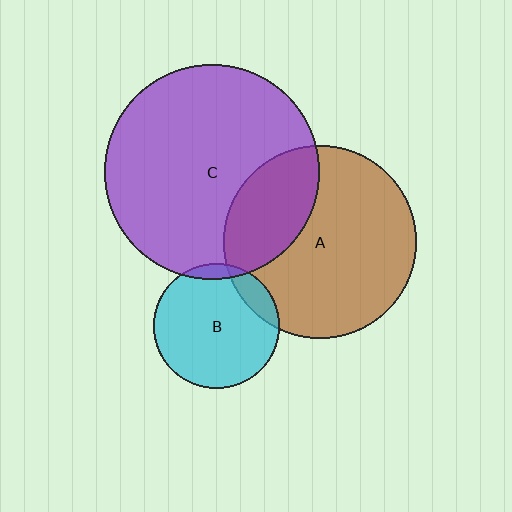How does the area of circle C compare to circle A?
Approximately 1.3 times.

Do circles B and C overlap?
Yes.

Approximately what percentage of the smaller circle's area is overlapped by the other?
Approximately 5%.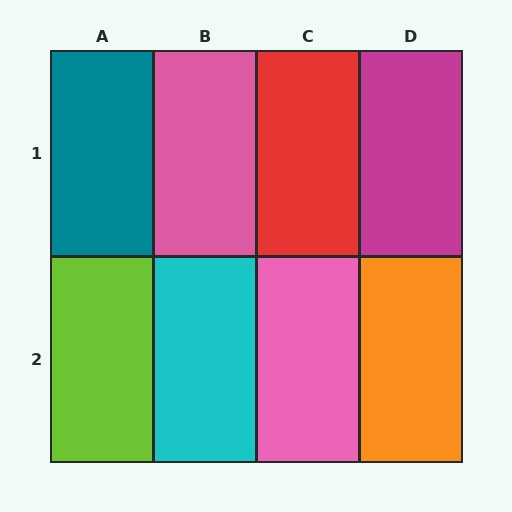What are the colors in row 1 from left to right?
Teal, pink, red, magenta.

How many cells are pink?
2 cells are pink.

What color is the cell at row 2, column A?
Lime.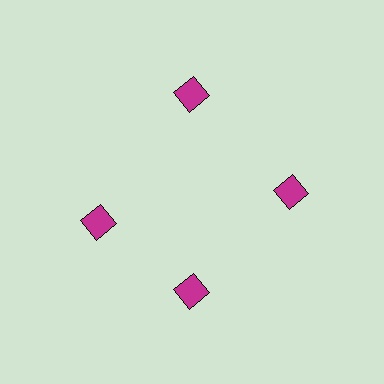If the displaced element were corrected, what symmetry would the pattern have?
It would have 4-fold rotational symmetry — the pattern would map onto itself every 90 degrees.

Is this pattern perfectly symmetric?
No. The 4 magenta squares are arranged in a ring, but one element near the 9 o'clock position is rotated out of alignment along the ring, breaking the 4-fold rotational symmetry.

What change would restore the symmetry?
The symmetry would be restored by rotating it back into even spacing with its neighbors so that all 4 squares sit at equal angles and equal distance from the center.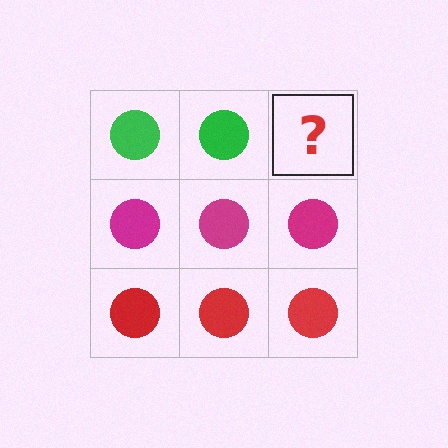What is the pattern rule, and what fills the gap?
The rule is that each row has a consistent color. The gap should be filled with a green circle.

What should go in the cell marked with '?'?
The missing cell should contain a green circle.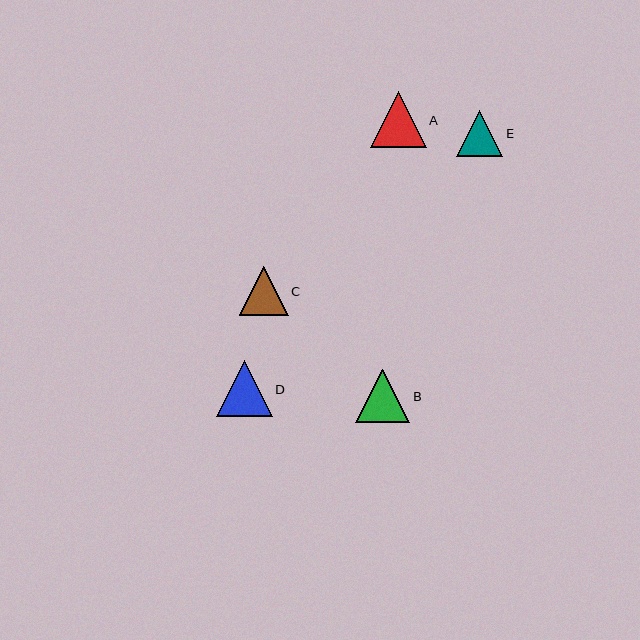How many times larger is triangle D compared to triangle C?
Triangle D is approximately 1.1 times the size of triangle C.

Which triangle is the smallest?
Triangle E is the smallest with a size of approximately 46 pixels.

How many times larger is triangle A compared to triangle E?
Triangle A is approximately 1.2 times the size of triangle E.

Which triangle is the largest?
Triangle D is the largest with a size of approximately 56 pixels.